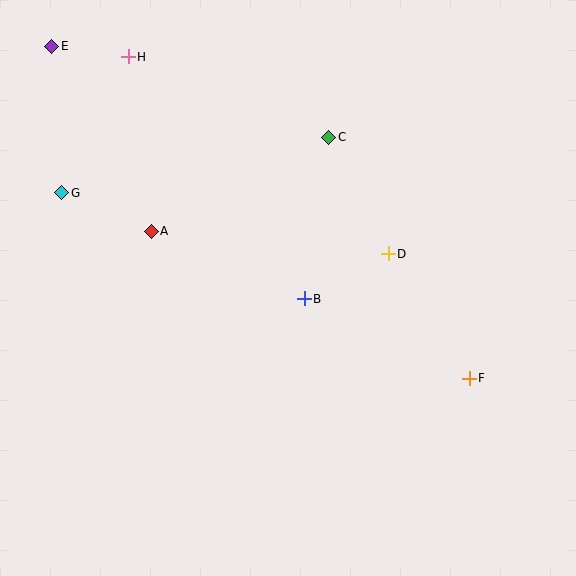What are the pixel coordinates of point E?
Point E is at (52, 46).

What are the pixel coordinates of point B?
Point B is at (304, 299).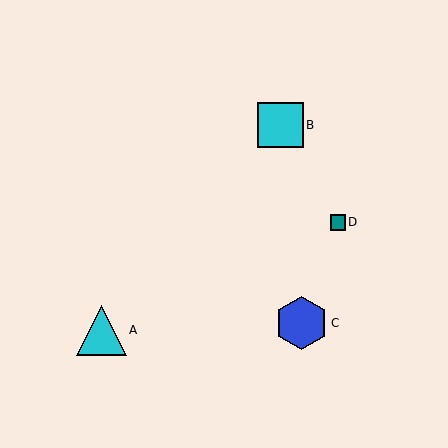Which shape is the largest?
The blue hexagon (labeled C) is the largest.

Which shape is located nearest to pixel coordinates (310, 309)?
The blue hexagon (labeled C) at (302, 323) is nearest to that location.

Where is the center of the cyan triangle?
The center of the cyan triangle is at (101, 330).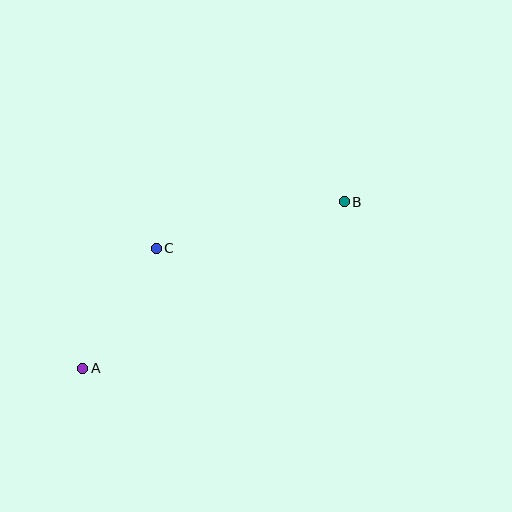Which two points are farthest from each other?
Points A and B are farthest from each other.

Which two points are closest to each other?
Points A and C are closest to each other.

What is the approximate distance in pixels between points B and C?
The distance between B and C is approximately 194 pixels.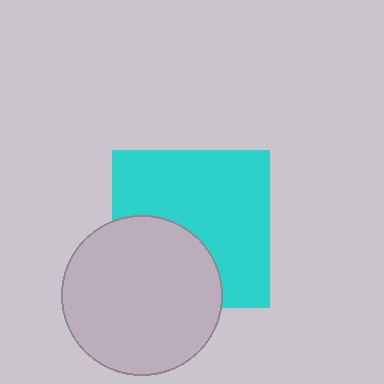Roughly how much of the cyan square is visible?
About half of it is visible (roughly 65%).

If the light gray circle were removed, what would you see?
You would see the complete cyan square.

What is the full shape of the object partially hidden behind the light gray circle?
The partially hidden object is a cyan square.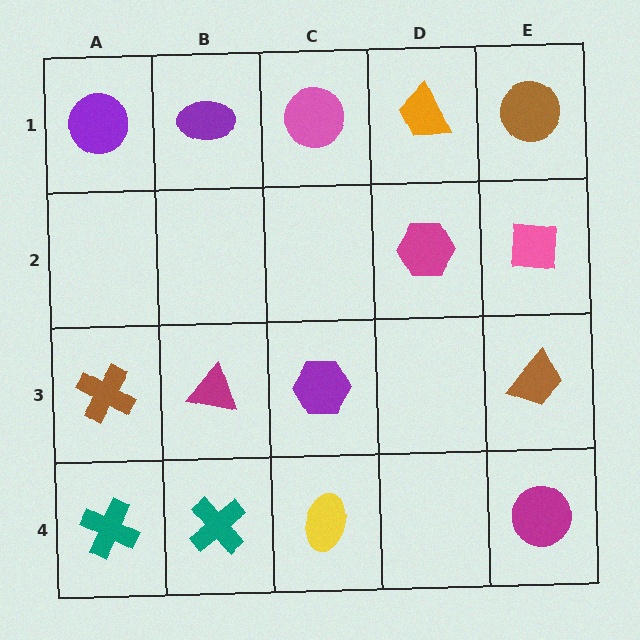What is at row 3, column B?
A magenta triangle.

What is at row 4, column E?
A magenta circle.